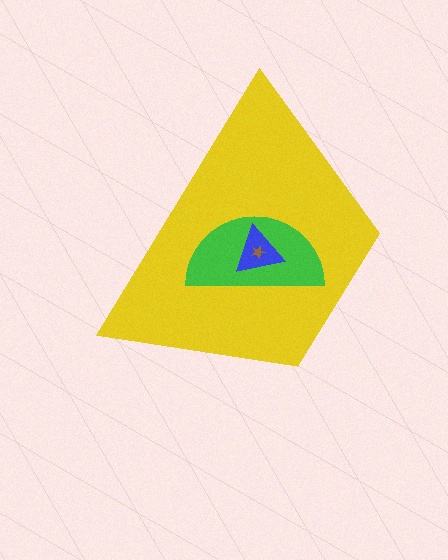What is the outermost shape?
The yellow trapezoid.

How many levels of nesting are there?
4.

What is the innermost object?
The brown star.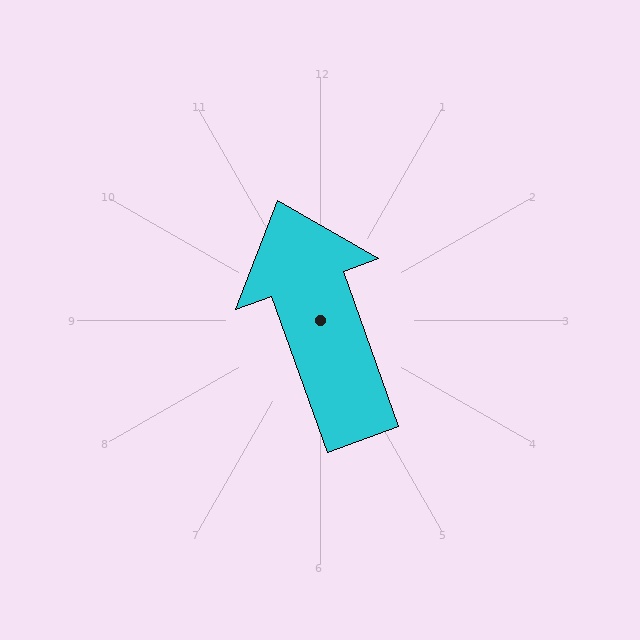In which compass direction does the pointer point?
North.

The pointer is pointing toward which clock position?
Roughly 11 o'clock.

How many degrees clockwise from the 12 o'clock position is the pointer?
Approximately 340 degrees.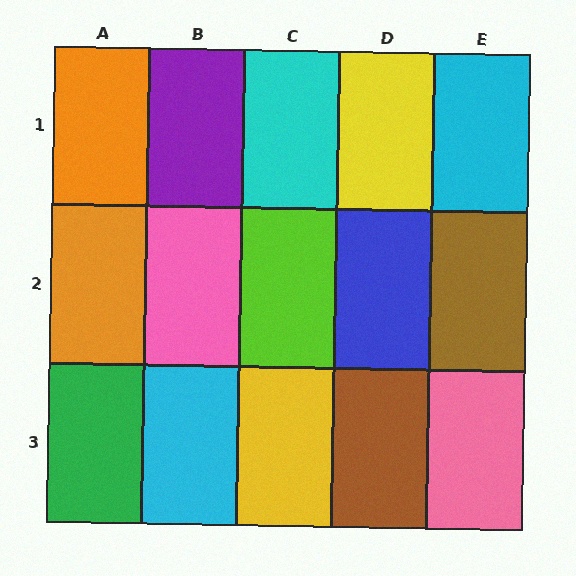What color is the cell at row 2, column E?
Brown.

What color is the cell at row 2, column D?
Blue.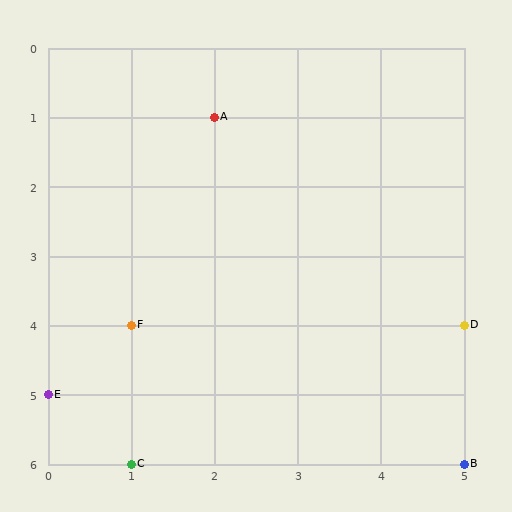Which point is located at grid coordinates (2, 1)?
Point A is at (2, 1).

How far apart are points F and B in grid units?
Points F and B are 4 columns and 2 rows apart (about 4.5 grid units diagonally).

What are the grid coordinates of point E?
Point E is at grid coordinates (0, 5).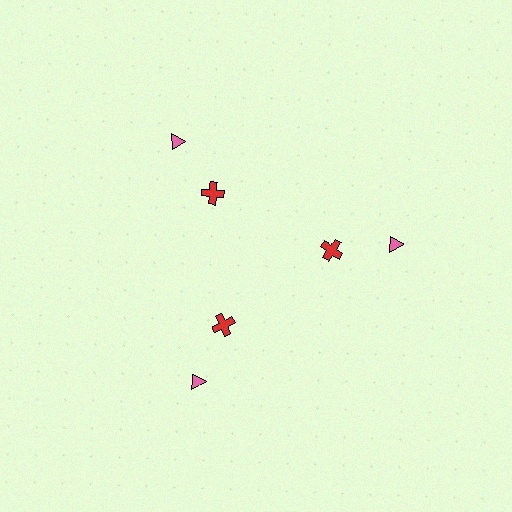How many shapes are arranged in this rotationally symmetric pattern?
There are 6 shapes, arranged in 3 groups of 2.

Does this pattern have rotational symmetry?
Yes, this pattern has 3-fold rotational symmetry. It looks the same after rotating 120 degrees around the center.